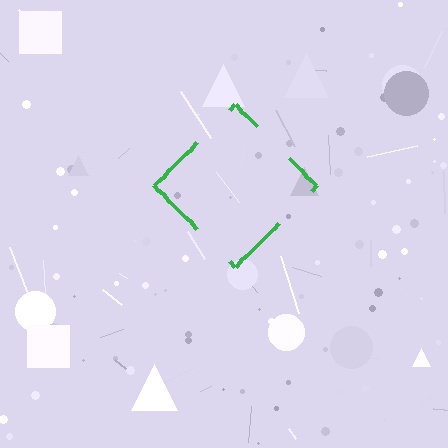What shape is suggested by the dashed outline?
The dashed outline suggests a diamond.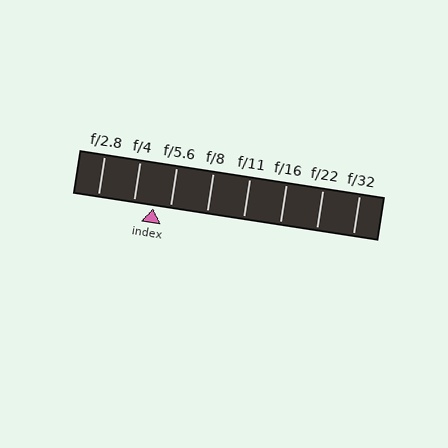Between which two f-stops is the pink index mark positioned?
The index mark is between f/4 and f/5.6.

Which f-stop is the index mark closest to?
The index mark is closest to f/5.6.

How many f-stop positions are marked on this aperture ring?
There are 8 f-stop positions marked.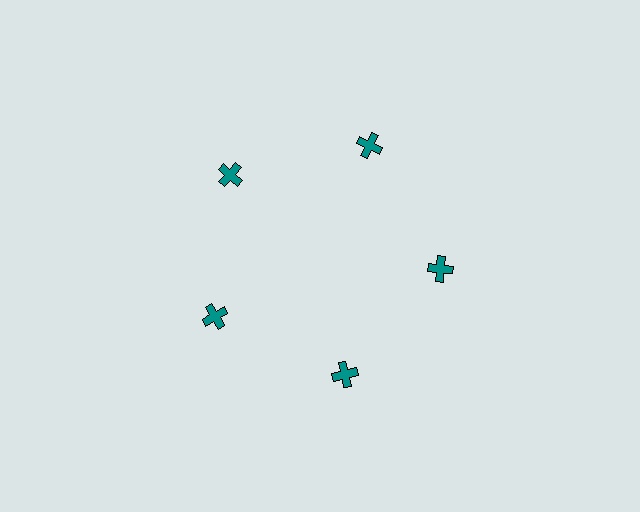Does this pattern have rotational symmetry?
Yes, this pattern has 5-fold rotational symmetry. It looks the same after rotating 72 degrees around the center.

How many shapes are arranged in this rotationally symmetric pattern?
There are 5 shapes, arranged in 5 groups of 1.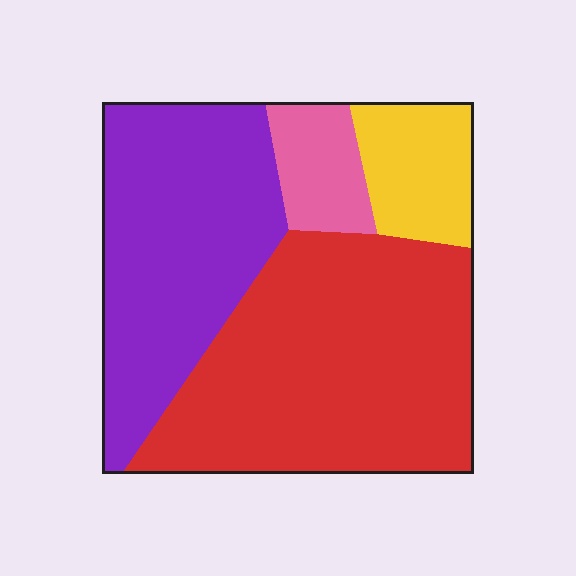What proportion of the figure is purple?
Purple takes up about one third (1/3) of the figure.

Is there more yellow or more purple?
Purple.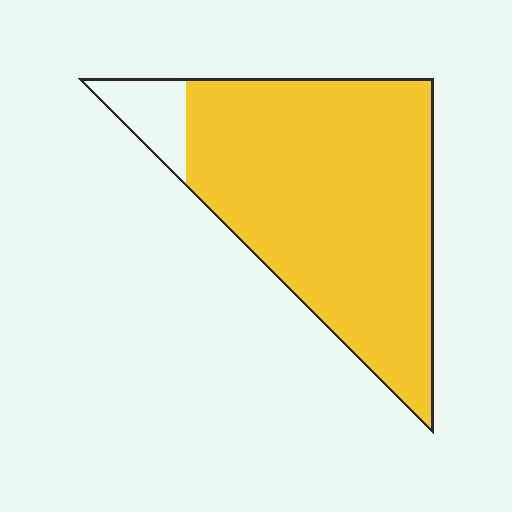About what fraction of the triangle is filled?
About nine tenths (9/10).